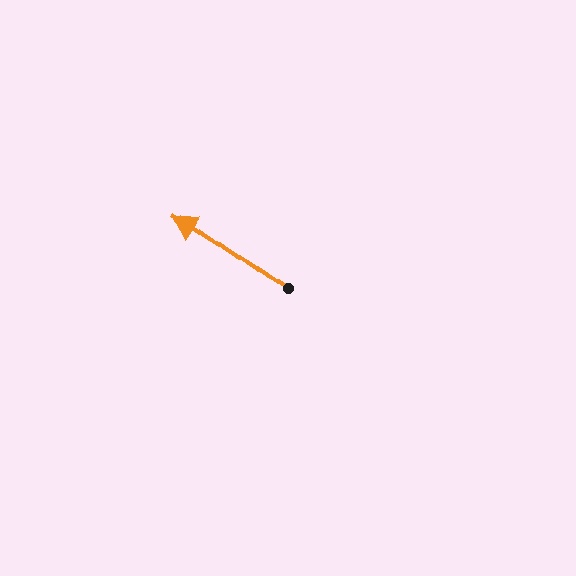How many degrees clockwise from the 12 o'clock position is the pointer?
Approximately 305 degrees.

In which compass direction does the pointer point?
Northwest.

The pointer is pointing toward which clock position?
Roughly 10 o'clock.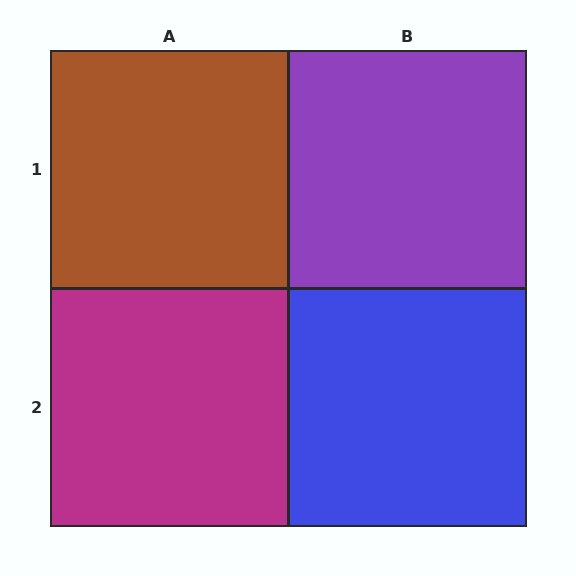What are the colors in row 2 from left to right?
Magenta, blue.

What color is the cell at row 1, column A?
Brown.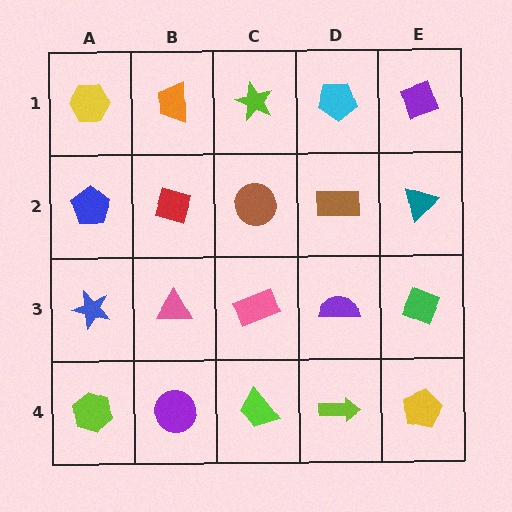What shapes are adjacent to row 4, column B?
A pink triangle (row 3, column B), a lime hexagon (row 4, column A), a lime trapezoid (row 4, column C).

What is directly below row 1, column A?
A blue pentagon.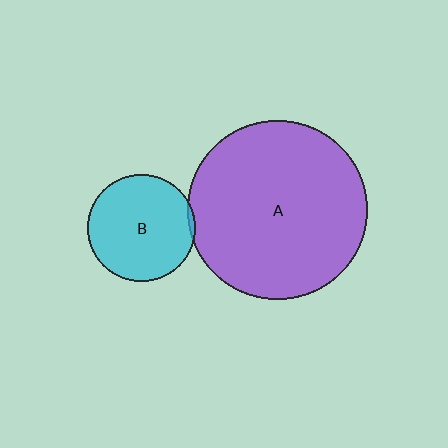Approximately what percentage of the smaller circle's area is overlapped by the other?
Approximately 5%.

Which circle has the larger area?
Circle A (purple).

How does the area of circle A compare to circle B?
Approximately 2.8 times.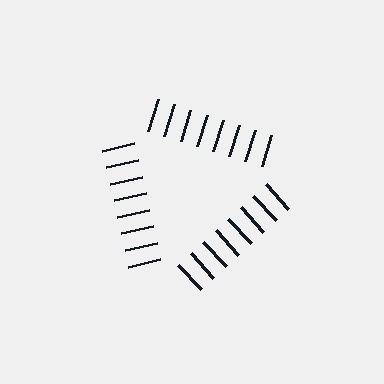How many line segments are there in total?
24 — 8 along each of the 3 edges.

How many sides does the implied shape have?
3 sides — the line-ends trace a triangle.